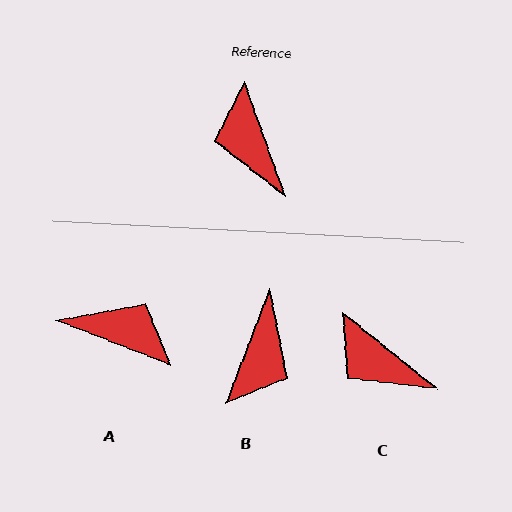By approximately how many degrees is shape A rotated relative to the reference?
Approximately 131 degrees clockwise.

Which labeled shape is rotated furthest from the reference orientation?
B, about 139 degrees away.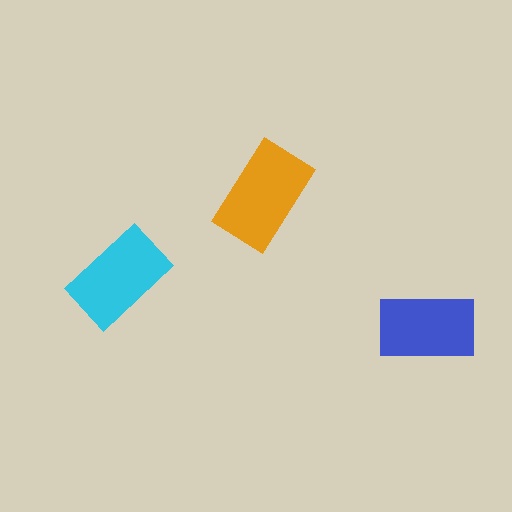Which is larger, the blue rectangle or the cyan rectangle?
The cyan one.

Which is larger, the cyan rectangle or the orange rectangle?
The orange one.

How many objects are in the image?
There are 3 objects in the image.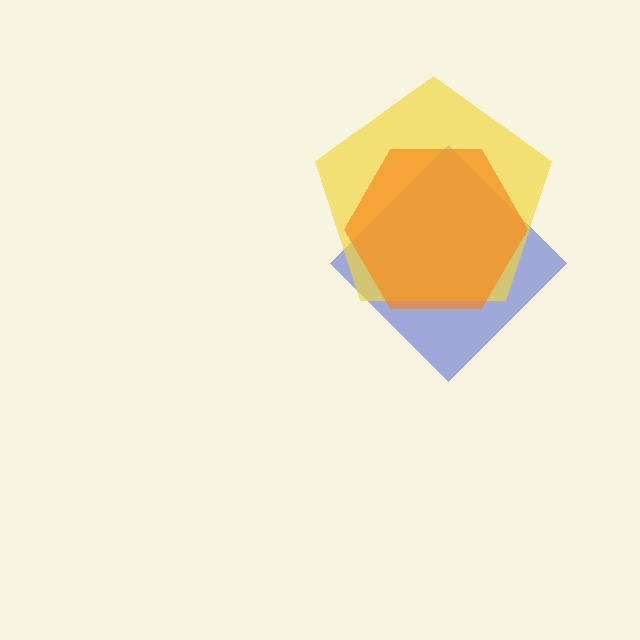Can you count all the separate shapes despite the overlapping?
Yes, there are 3 separate shapes.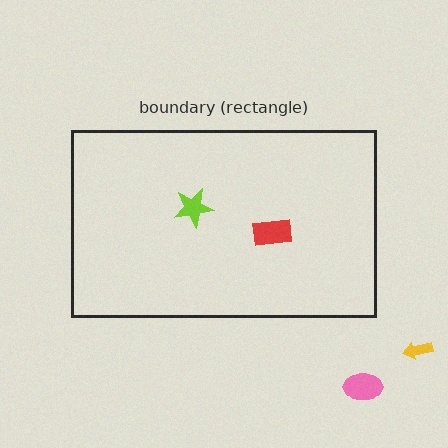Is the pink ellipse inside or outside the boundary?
Outside.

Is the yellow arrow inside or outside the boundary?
Outside.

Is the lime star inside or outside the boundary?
Inside.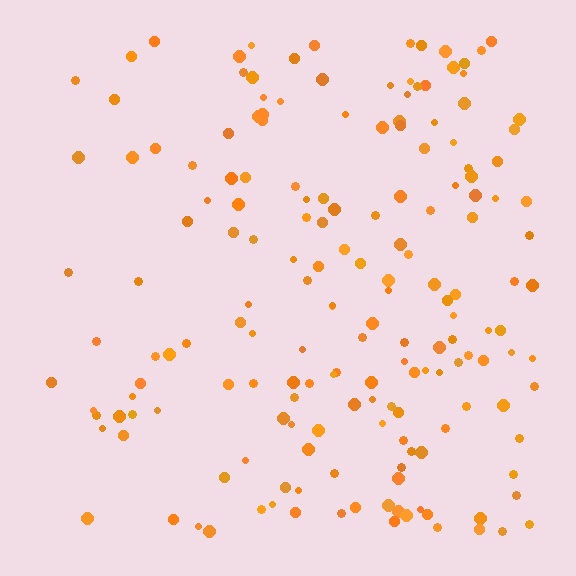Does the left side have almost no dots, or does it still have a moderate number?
Still a moderate number, just noticeably fewer than the right.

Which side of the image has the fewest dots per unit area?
The left.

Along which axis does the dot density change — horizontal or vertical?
Horizontal.